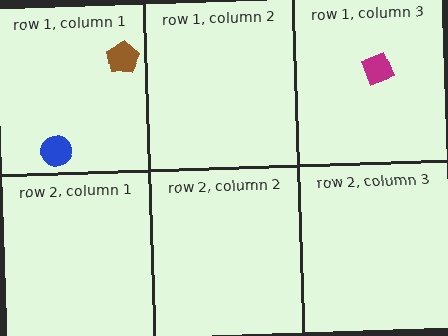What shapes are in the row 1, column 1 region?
The brown pentagon, the blue circle.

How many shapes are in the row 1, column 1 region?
2.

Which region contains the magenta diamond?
The row 1, column 3 region.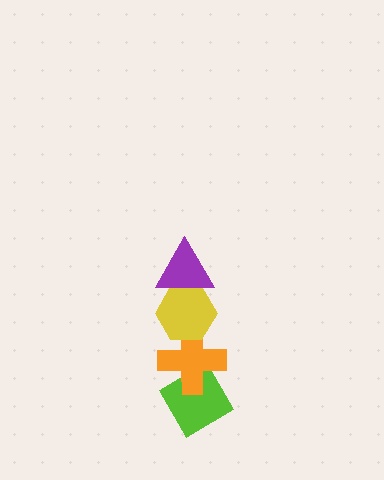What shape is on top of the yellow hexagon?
The purple triangle is on top of the yellow hexagon.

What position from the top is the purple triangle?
The purple triangle is 1st from the top.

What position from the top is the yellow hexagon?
The yellow hexagon is 2nd from the top.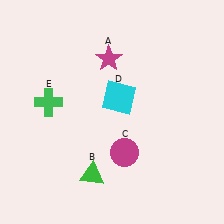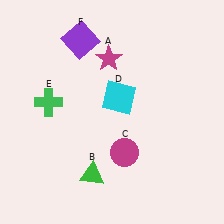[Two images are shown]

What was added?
A purple square (F) was added in Image 2.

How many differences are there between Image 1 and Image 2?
There is 1 difference between the two images.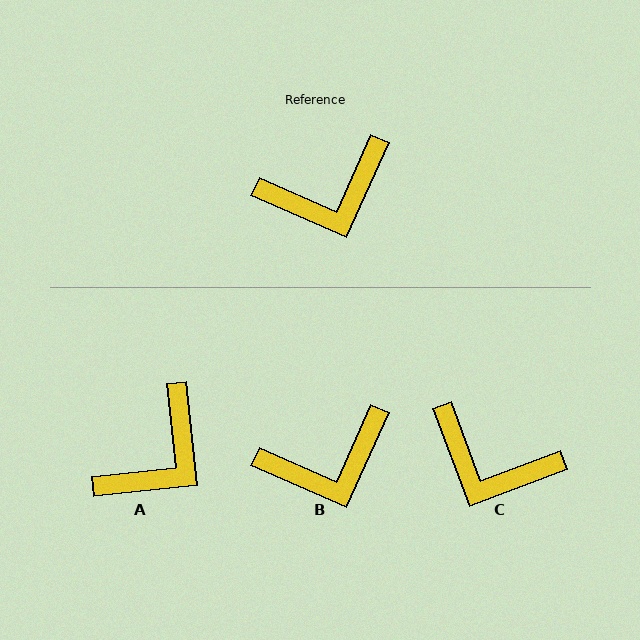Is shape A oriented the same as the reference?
No, it is off by about 30 degrees.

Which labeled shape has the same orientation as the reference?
B.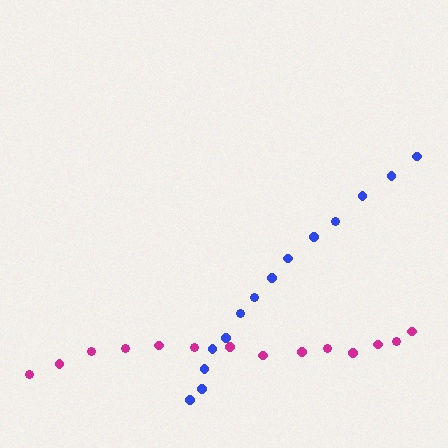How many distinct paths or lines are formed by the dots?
There are 2 distinct paths.